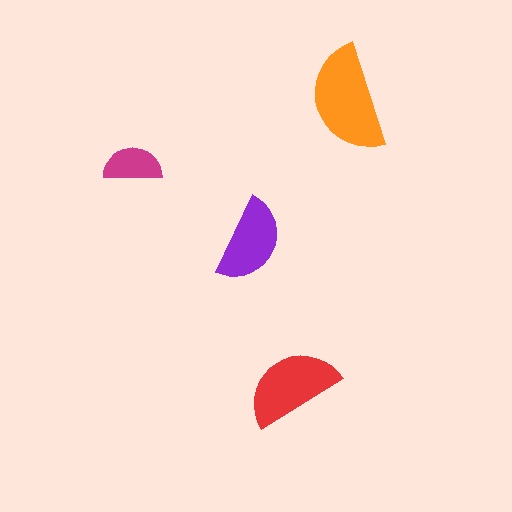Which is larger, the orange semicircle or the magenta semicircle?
The orange one.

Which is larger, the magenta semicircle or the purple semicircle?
The purple one.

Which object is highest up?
The orange semicircle is topmost.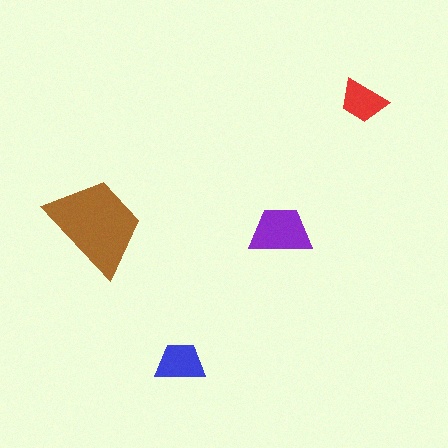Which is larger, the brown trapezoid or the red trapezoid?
The brown one.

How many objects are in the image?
There are 4 objects in the image.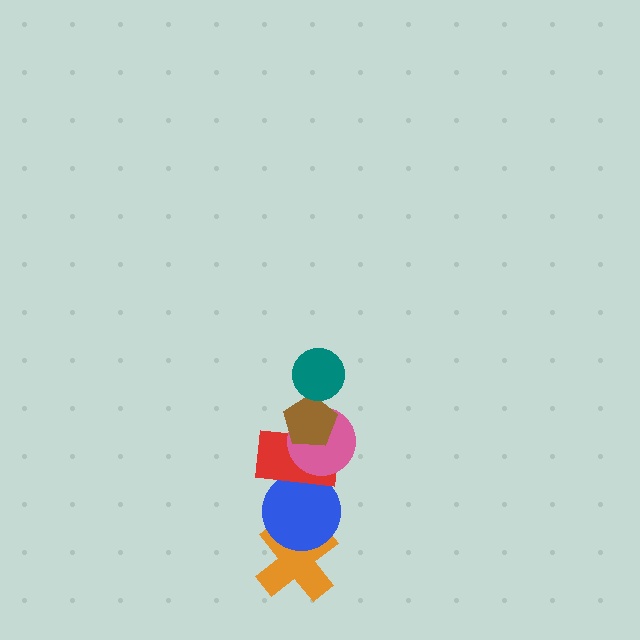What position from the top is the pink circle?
The pink circle is 3rd from the top.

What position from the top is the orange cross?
The orange cross is 6th from the top.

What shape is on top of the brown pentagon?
The teal circle is on top of the brown pentagon.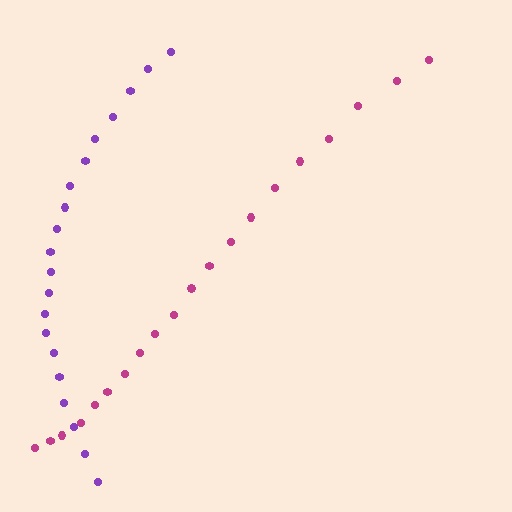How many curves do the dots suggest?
There are 2 distinct paths.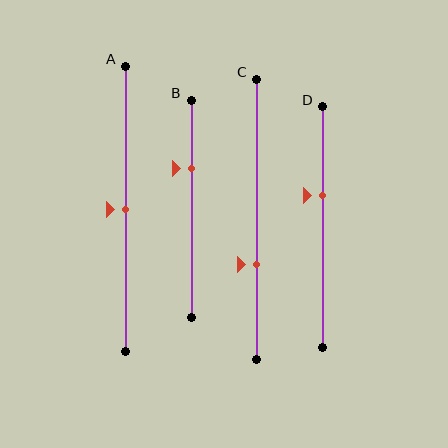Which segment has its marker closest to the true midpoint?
Segment A has its marker closest to the true midpoint.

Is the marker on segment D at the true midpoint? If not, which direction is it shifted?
No, the marker on segment D is shifted upward by about 13% of the segment length.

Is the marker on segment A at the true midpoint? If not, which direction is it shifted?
Yes, the marker on segment A is at the true midpoint.